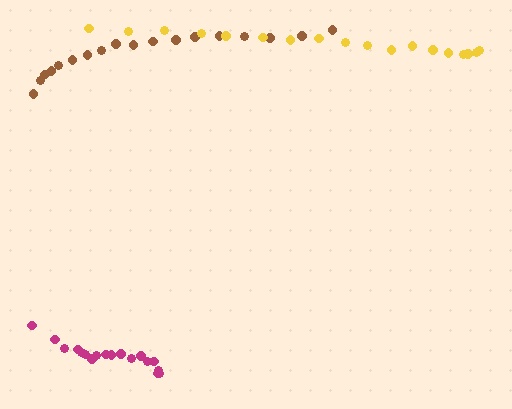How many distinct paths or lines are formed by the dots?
There are 3 distinct paths.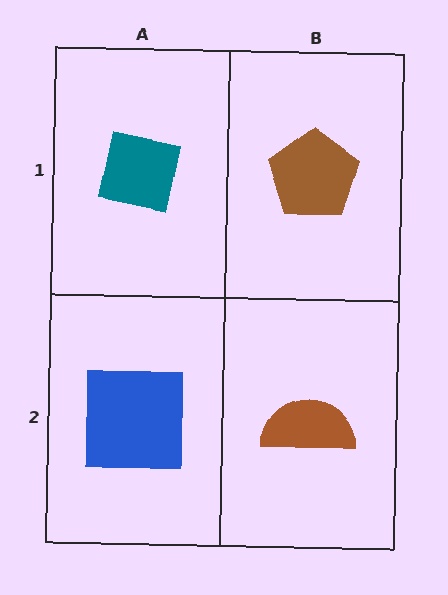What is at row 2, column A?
A blue square.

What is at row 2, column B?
A brown semicircle.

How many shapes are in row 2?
2 shapes.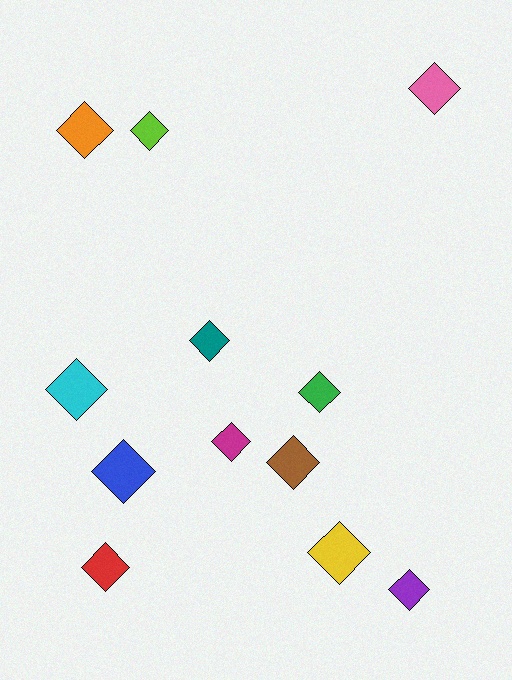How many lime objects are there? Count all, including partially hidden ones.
There is 1 lime object.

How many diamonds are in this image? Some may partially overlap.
There are 12 diamonds.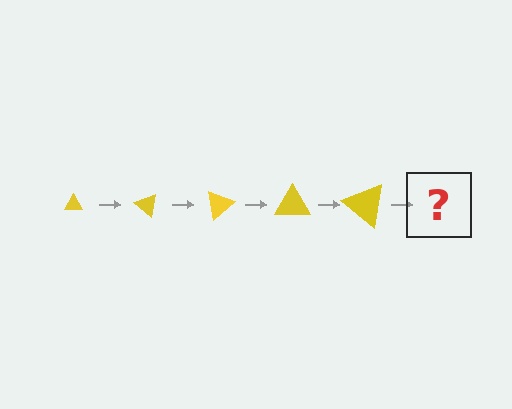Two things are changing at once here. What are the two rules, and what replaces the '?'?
The two rules are that the triangle grows larger each step and it rotates 40 degrees each step. The '?' should be a triangle, larger than the previous one and rotated 200 degrees from the start.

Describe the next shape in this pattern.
It should be a triangle, larger than the previous one and rotated 200 degrees from the start.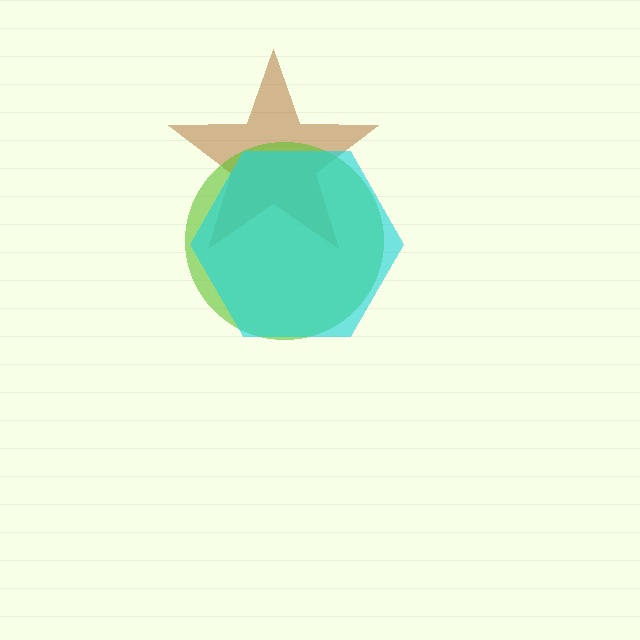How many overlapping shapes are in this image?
There are 3 overlapping shapes in the image.